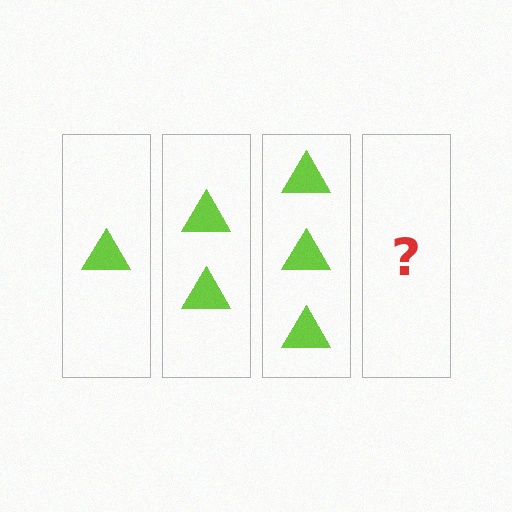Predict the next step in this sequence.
The next step is 4 triangles.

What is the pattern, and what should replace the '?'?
The pattern is that each step adds one more triangle. The '?' should be 4 triangles.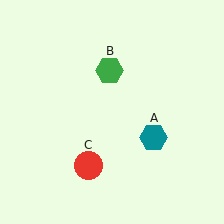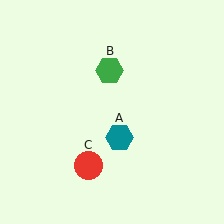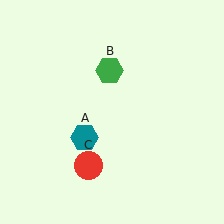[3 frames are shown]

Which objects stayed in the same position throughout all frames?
Green hexagon (object B) and red circle (object C) remained stationary.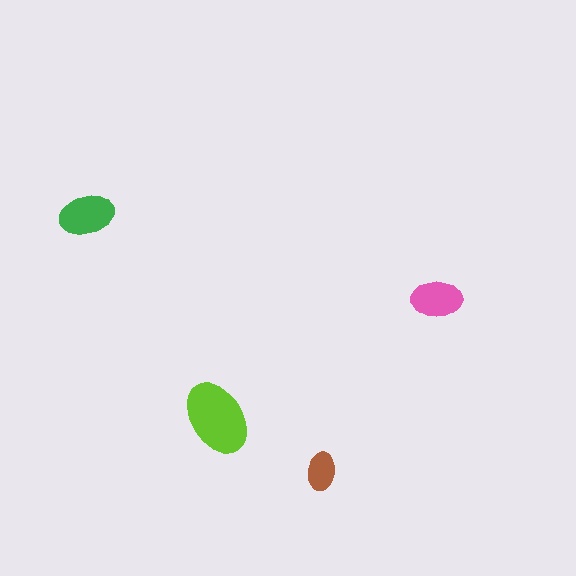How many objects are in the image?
There are 4 objects in the image.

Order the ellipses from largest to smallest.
the lime one, the green one, the pink one, the brown one.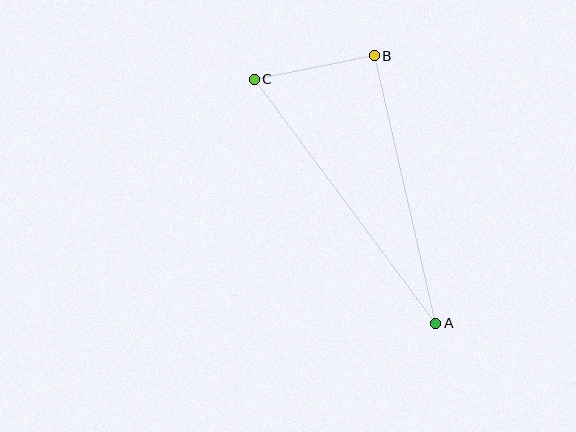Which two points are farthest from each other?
Points A and C are farthest from each other.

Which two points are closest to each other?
Points B and C are closest to each other.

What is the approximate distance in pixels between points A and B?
The distance between A and B is approximately 275 pixels.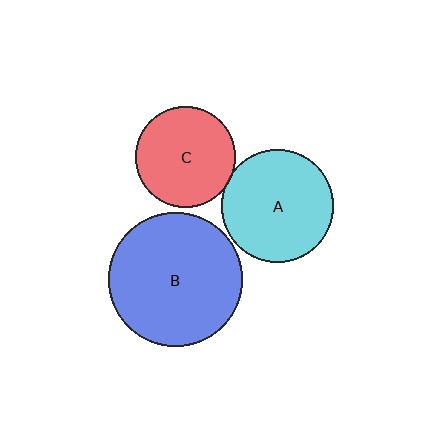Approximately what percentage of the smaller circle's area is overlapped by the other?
Approximately 5%.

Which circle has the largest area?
Circle B (blue).